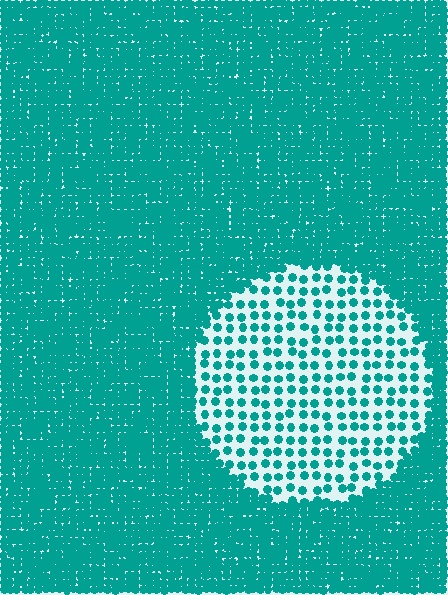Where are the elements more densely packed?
The elements are more densely packed outside the circle boundary.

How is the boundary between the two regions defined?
The boundary is defined by a change in element density (approximately 3.2x ratio). All elements are the same color, size, and shape.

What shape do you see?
I see a circle.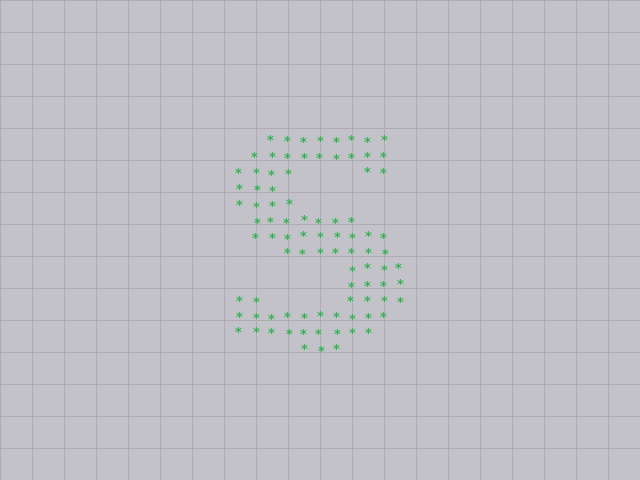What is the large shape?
The large shape is the letter S.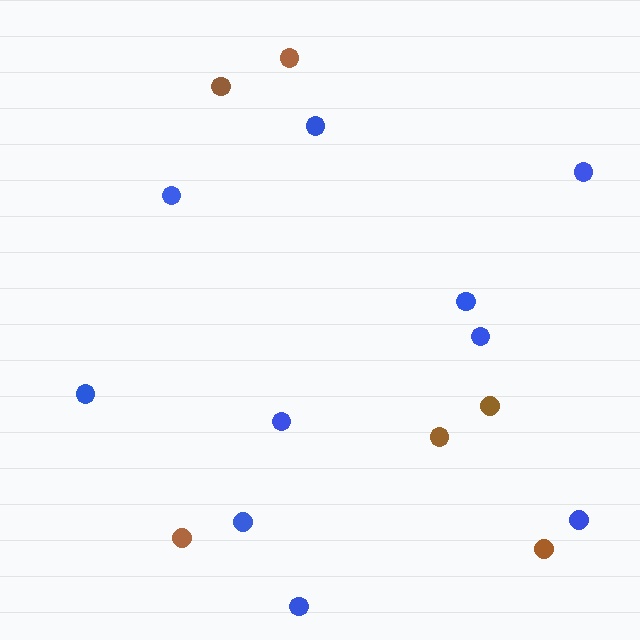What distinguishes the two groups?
There are 2 groups: one group of blue circles (10) and one group of brown circles (6).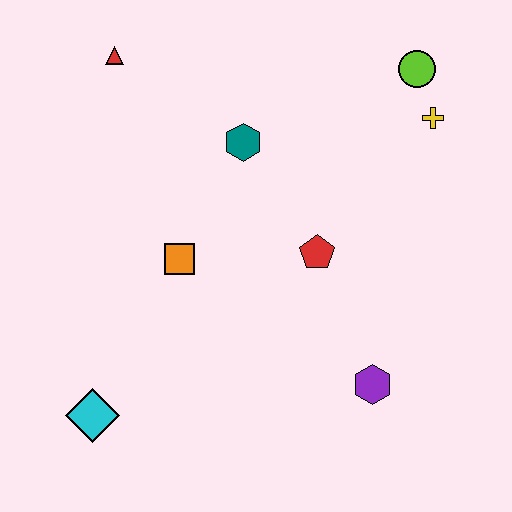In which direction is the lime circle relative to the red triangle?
The lime circle is to the right of the red triangle.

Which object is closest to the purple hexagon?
The red pentagon is closest to the purple hexagon.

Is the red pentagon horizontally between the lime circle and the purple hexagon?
No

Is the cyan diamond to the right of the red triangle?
No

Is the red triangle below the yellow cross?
No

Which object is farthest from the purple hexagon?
The red triangle is farthest from the purple hexagon.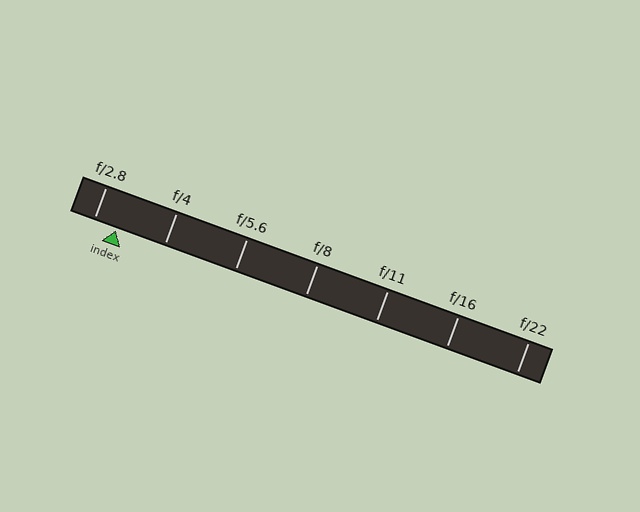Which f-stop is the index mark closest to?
The index mark is closest to f/2.8.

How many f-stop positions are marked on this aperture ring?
There are 7 f-stop positions marked.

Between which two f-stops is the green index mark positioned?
The index mark is between f/2.8 and f/4.